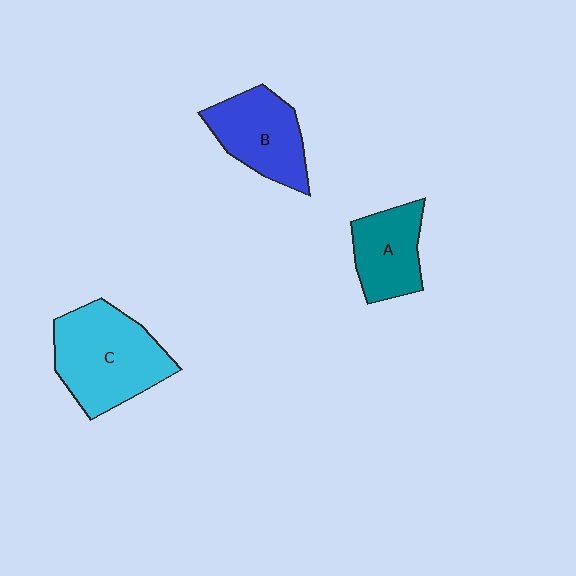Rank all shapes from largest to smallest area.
From largest to smallest: C (cyan), B (blue), A (teal).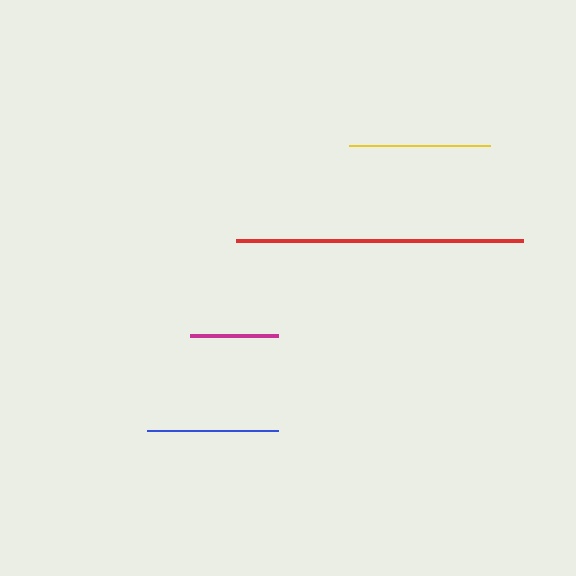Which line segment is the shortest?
The magenta line is the shortest at approximately 88 pixels.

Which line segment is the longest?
The red line is the longest at approximately 287 pixels.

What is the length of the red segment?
The red segment is approximately 287 pixels long.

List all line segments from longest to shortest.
From longest to shortest: red, yellow, blue, magenta.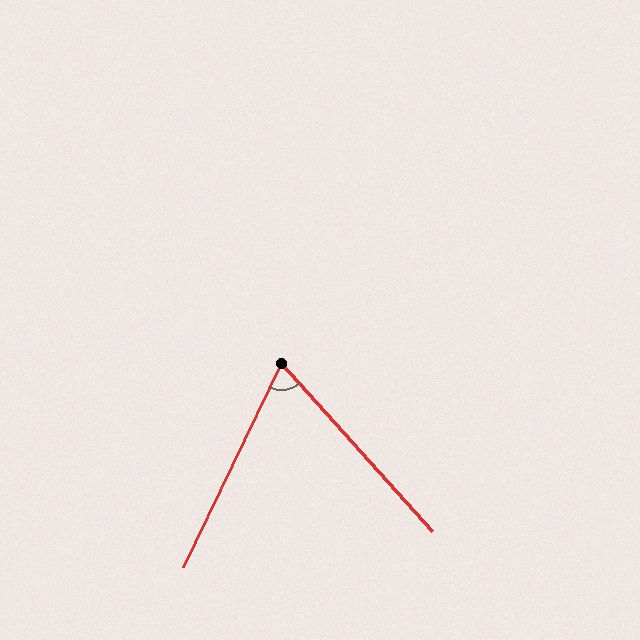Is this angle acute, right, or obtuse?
It is acute.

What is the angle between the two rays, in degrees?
Approximately 68 degrees.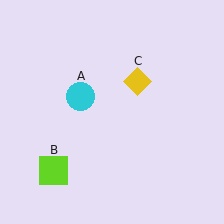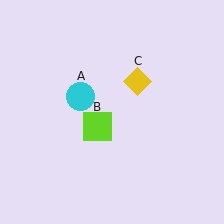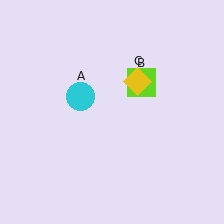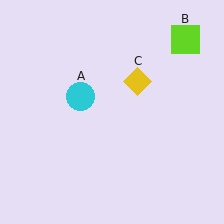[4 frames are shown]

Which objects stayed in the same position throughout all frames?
Cyan circle (object A) and yellow diamond (object C) remained stationary.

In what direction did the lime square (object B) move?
The lime square (object B) moved up and to the right.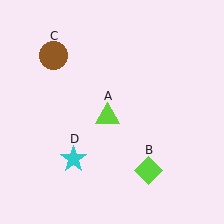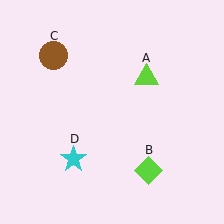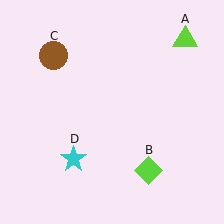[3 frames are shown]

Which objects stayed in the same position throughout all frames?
Lime diamond (object B) and brown circle (object C) and cyan star (object D) remained stationary.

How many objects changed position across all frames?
1 object changed position: lime triangle (object A).